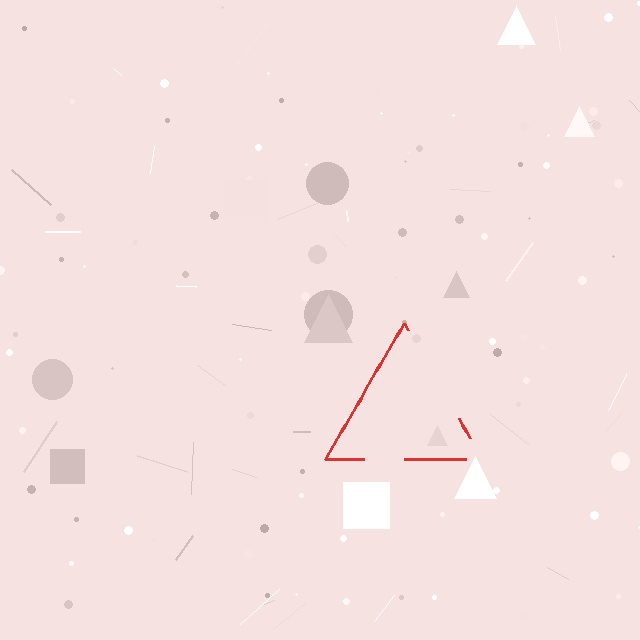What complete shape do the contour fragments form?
The contour fragments form a triangle.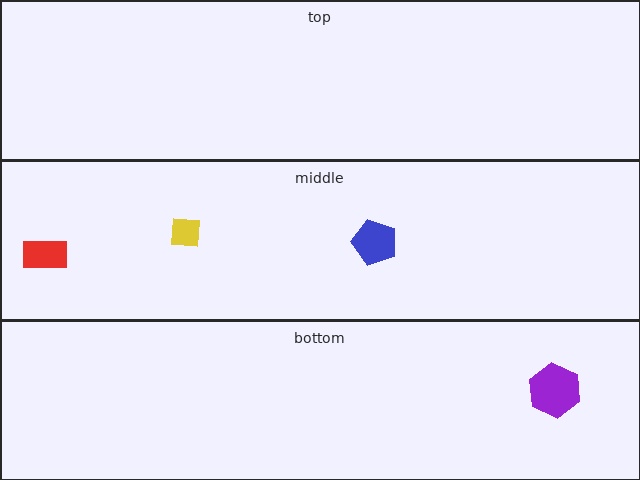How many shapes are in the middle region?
3.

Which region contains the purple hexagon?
The bottom region.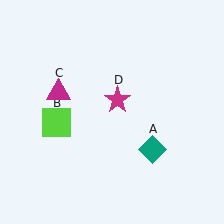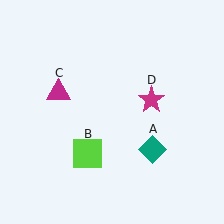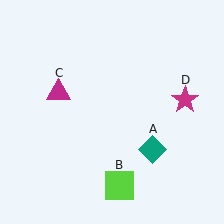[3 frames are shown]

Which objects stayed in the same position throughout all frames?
Teal diamond (object A) and magenta triangle (object C) remained stationary.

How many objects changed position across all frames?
2 objects changed position: lime square (object B), magenta star (object D).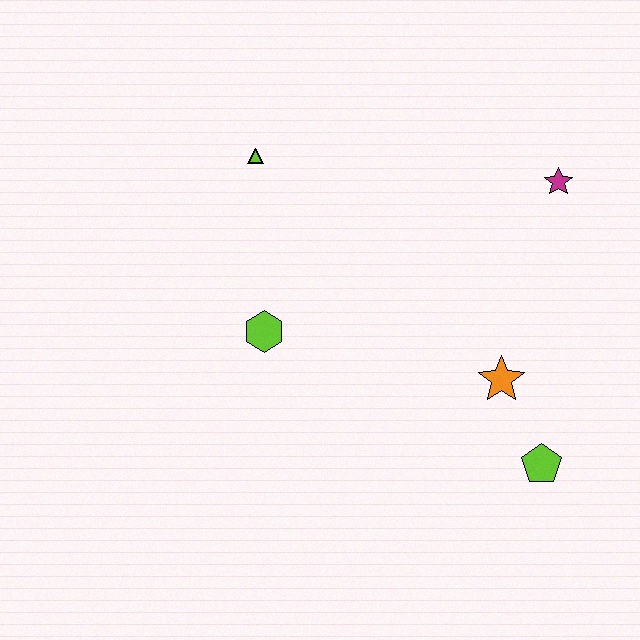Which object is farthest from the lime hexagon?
The magenta star is farthest from the lime hexagon.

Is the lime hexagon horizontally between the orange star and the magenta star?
No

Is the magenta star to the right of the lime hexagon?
Yes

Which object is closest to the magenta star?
The orange star is closest to the magenta star.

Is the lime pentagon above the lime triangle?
No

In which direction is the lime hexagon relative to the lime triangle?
The lime hexagon is below the lime triangle.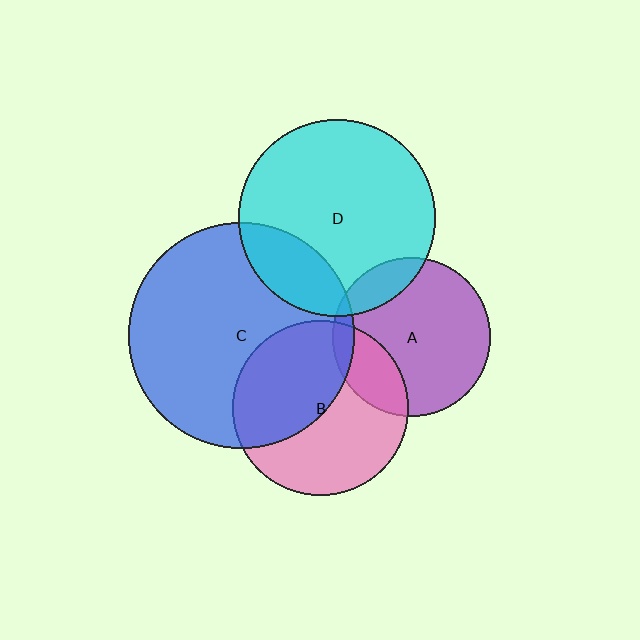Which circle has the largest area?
Circle C (blue).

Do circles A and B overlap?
Yes.